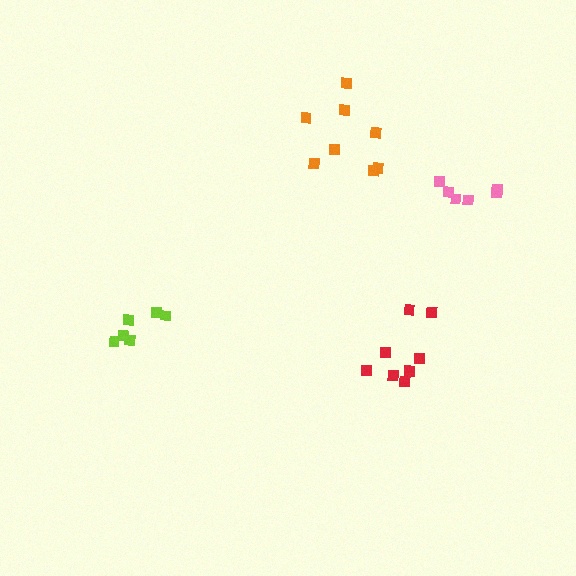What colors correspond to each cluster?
The clusters are colored: red, orange, lime, pink.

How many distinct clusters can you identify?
There are 4 distinct clusters.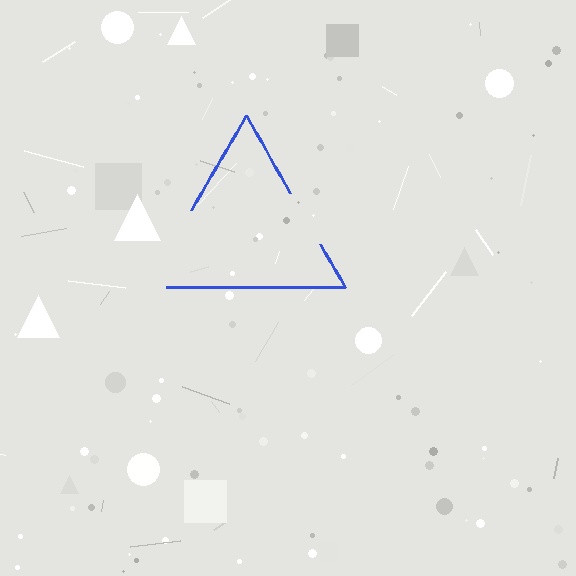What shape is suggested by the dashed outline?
The dashed outline suggests a triangle.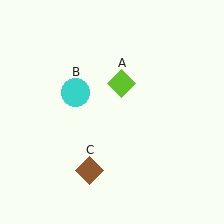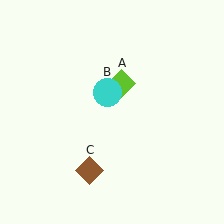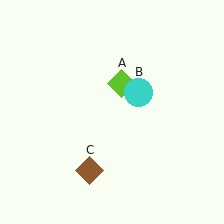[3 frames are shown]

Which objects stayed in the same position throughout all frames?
Lime diamond (object A) and brown diamond (object C) remained stationary.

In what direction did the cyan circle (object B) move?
The cyan circle (object B) moved right.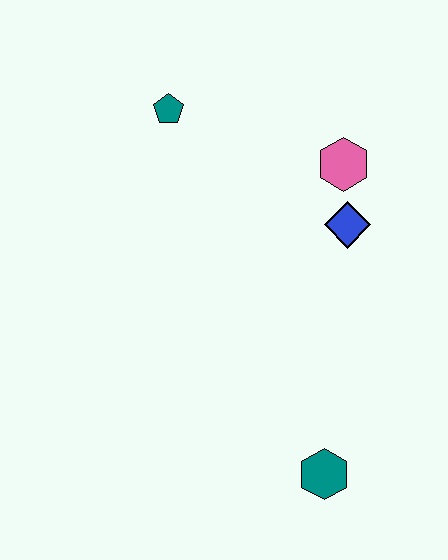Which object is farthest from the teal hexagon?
The teal pentagon is farthest from the teal hexagon.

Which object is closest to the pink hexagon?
The blue diamond is closest to the pink hexagon.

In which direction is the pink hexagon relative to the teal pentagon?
The pink hexagon is to the right of the teal pentagon.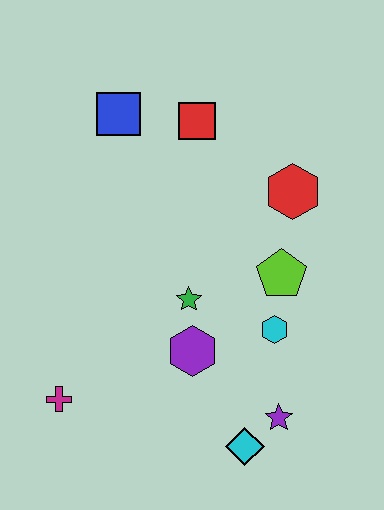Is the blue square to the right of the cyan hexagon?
No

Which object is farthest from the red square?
The cyan diamond is farthest from the red square.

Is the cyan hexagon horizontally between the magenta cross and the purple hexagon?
No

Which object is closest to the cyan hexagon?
The lime pentagon is closest to the cyan hexagon.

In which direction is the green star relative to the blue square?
The green star is below the blue square.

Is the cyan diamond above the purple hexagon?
No